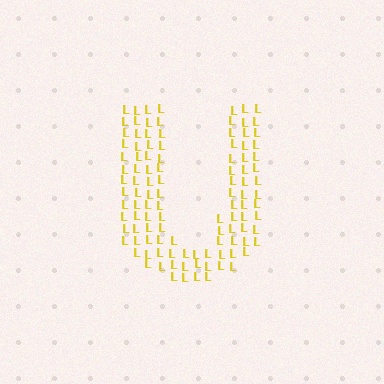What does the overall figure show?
The overall figure shows the letter U.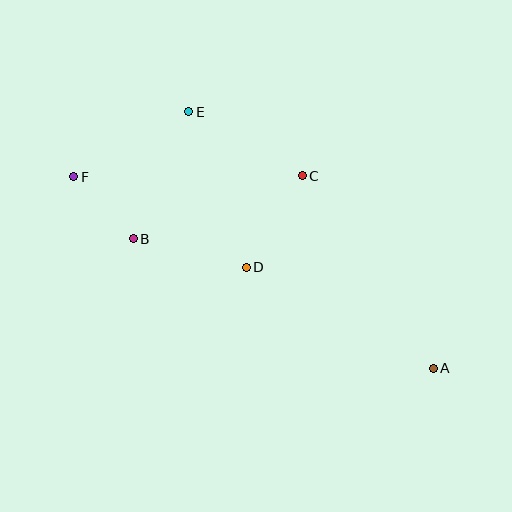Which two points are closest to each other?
Points B and F are closest to each other.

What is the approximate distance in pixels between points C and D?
The distance between C and D is approximately 107 pixels.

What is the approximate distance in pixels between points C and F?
The distance between C and F is approximately 228 pixels.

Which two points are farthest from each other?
Points A and F are farthest from each other.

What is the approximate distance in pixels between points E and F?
The distance between E and F is approximately 132 pixels.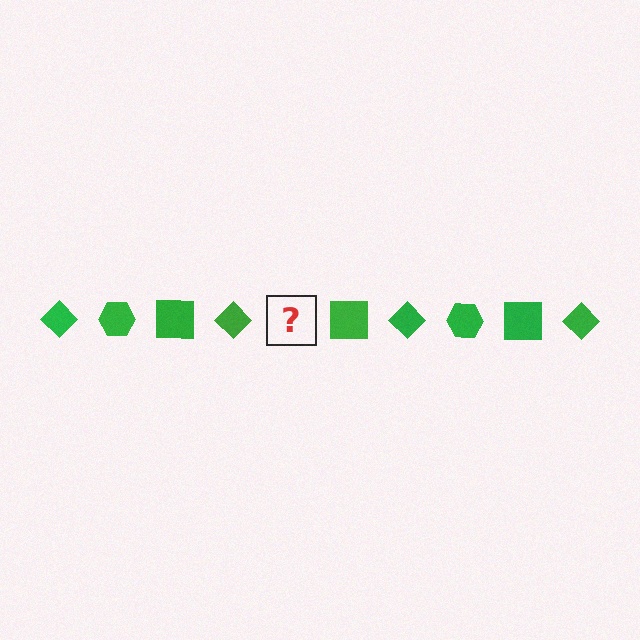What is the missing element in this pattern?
The missing element is a green hexagon.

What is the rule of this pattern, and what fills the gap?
The rule is that the pattern cycles through diamond, hexagon, square shapes in green. The gap should be filled with a green hexagon.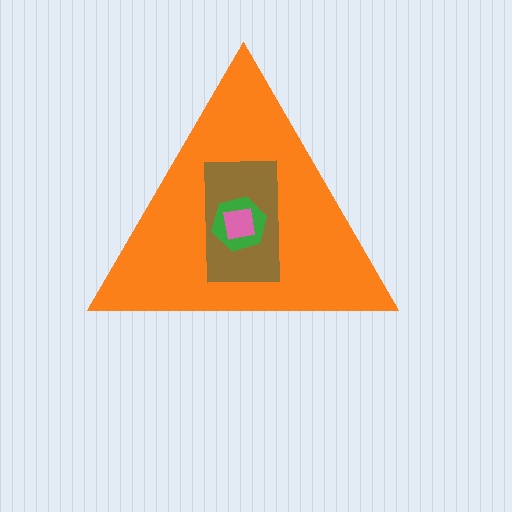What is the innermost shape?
The pink square.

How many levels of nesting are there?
4.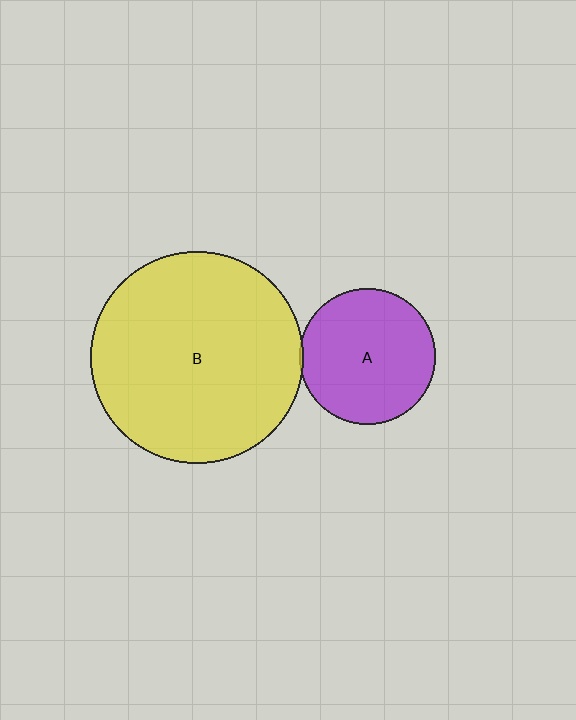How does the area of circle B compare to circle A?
Approximately 2.4 times.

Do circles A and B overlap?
Yes.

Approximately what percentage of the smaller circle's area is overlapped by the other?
Approximately 5%.